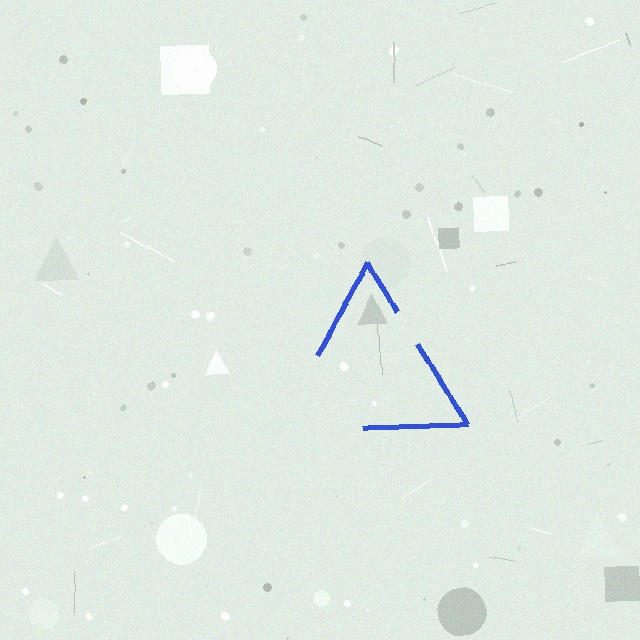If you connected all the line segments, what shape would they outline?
They would outline a triangle.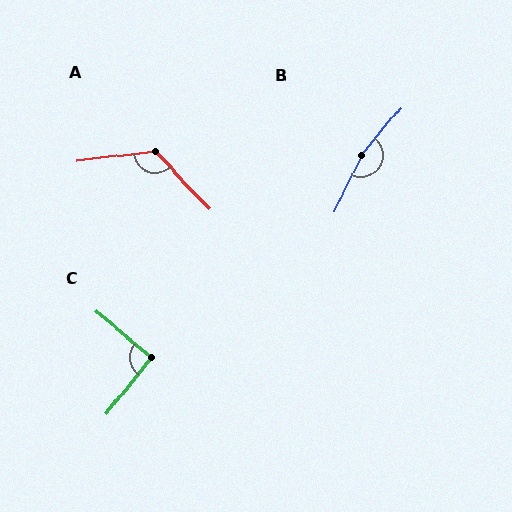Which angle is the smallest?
C, at approximately 91 degrees.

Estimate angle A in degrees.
Approximately 127 degrees.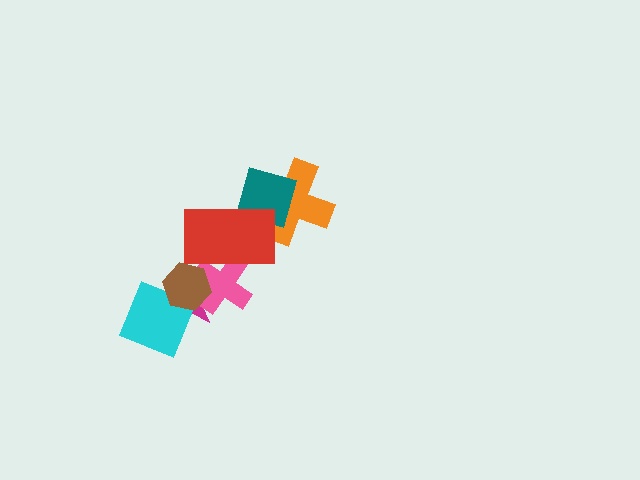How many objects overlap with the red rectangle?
3 objects overlap with the red rectangle.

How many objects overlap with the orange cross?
2 objects overlap with the orange cross.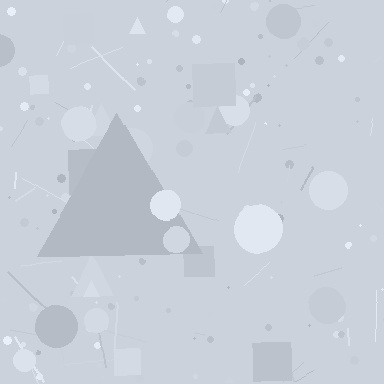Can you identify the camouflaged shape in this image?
The camouflaged shape is a triangle.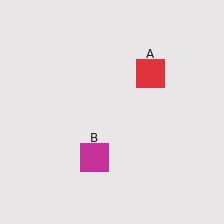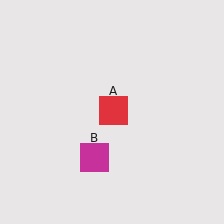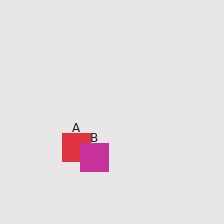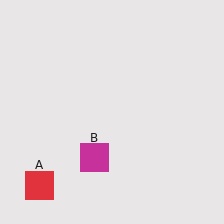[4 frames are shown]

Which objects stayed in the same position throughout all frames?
Magenta square (object B) remained stationary.